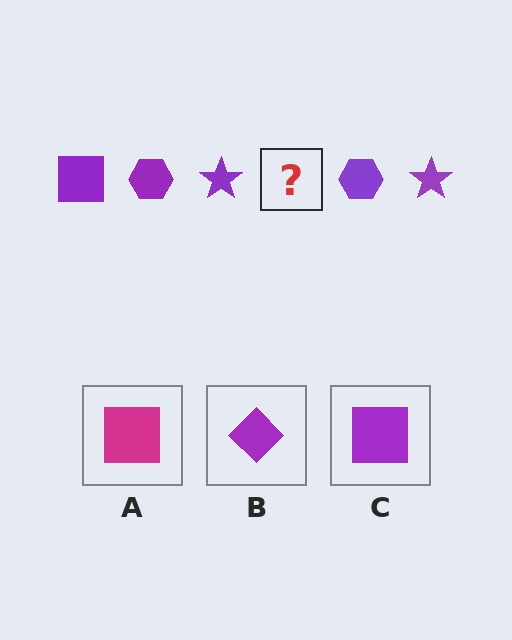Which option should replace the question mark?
Option C.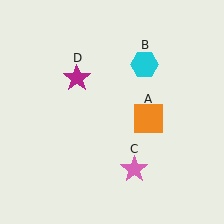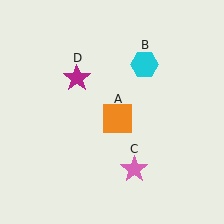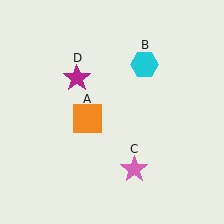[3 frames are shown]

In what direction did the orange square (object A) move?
The orange square (object A) moved left.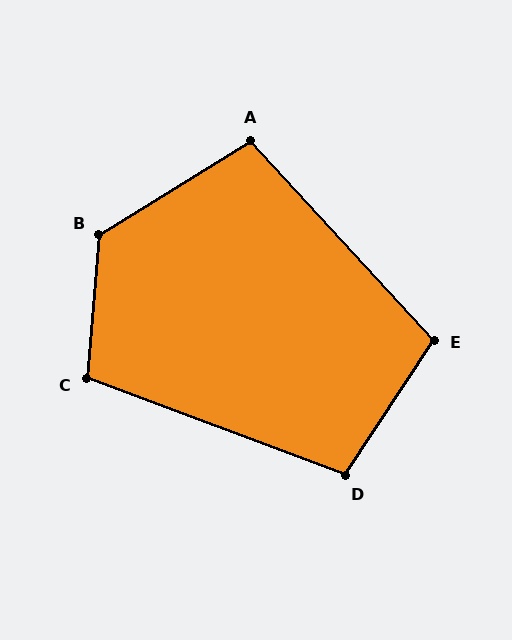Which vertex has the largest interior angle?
B, at approximately 126 degrees.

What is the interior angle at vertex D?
Approximately 103 degrees (obtuse).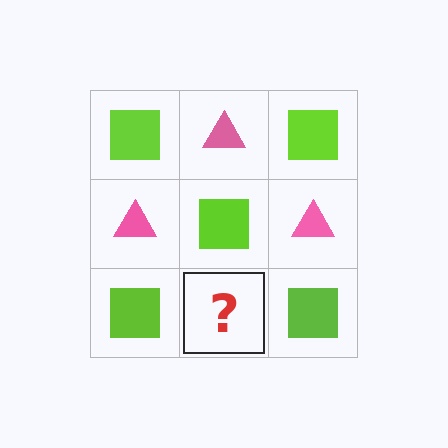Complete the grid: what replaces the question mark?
The question mark should be replaced with a pink triangle.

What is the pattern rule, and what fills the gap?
The rule is that it alternates lime square and pink triangle in a checkerboard pattern. The gap should be filled with a pink triangle.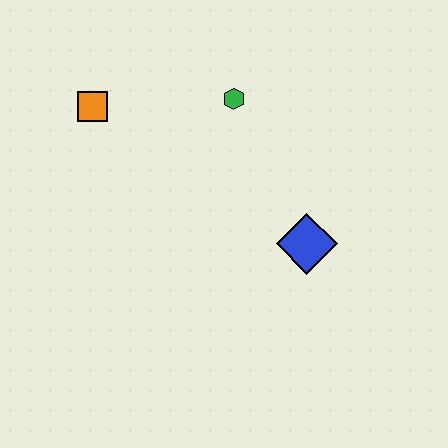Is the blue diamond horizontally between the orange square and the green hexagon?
No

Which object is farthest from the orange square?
The blue diamond is farthest from the orange square.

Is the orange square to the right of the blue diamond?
No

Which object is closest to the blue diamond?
The green hexagon is closest to the blue diamond.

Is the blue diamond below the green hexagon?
Yes